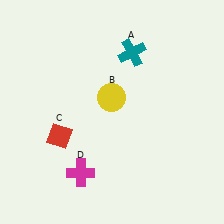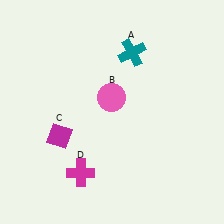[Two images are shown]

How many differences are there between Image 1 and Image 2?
There are 2 differences between the two images.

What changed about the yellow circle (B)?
In Image 1, B is yellow. In Image 2, it changed to pink.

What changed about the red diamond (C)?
In Image 1, C is red. In Image 2, it changed to magenta.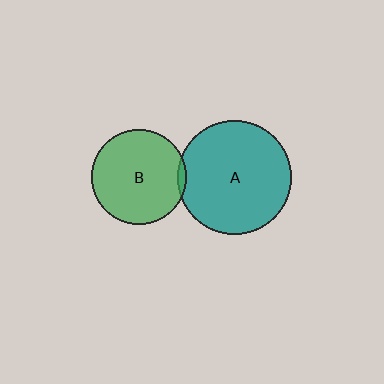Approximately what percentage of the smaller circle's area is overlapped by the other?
Approximately 5%.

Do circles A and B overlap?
Yes.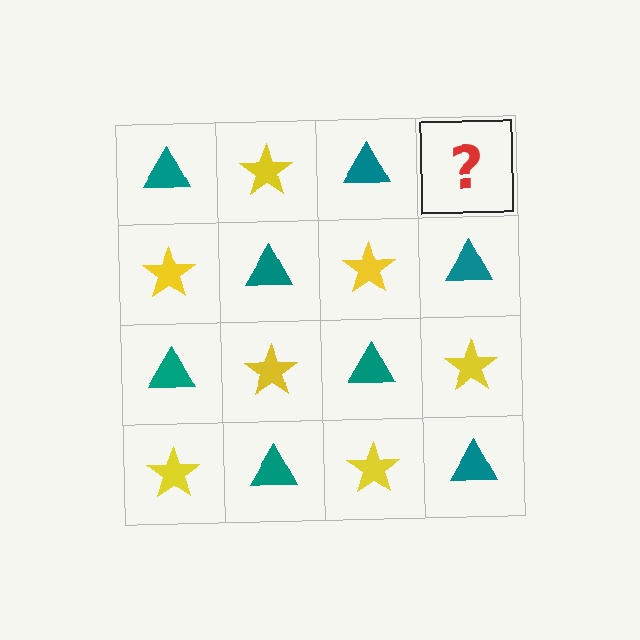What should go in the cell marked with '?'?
The missing cell should contain a yellow star.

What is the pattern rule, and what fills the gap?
The rule is that it alternates teal triangle and yellow star in a checkerboard pattern. The gap should be filled with a yellow star.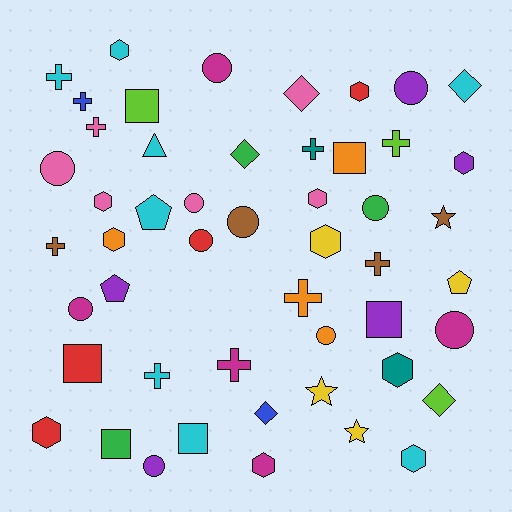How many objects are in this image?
There are 50 objects.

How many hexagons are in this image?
There are 11 hexagons.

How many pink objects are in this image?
There are 6 pink objects.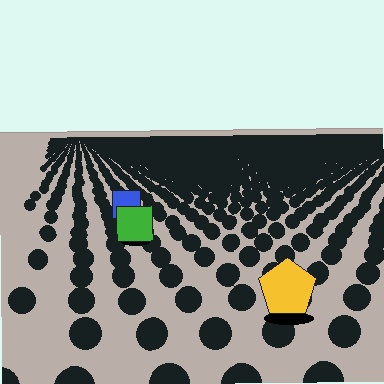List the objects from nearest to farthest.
From nearest to farthest: the yellow pentagon, the green square, the blue square.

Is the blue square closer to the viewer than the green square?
No. The green square is closer — you can tell from the texture gradient: the ground texture is coarser near it.